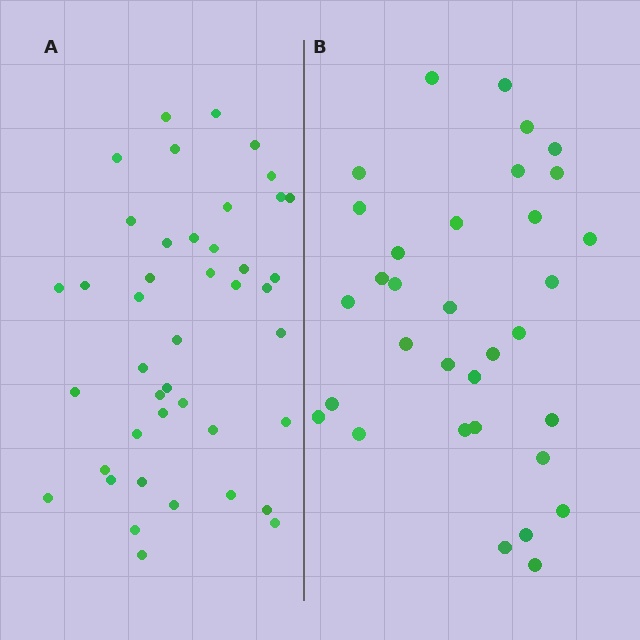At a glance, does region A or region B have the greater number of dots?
Region A (the left region) has more dots.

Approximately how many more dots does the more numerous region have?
Region A has roughly 10 or so more dots than region B.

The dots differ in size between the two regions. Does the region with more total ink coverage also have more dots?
No. Region B has more total ink coverage because its dots are larger, but region A actually contains more individual dots. Total area can be misleading — the number of items is what matters here.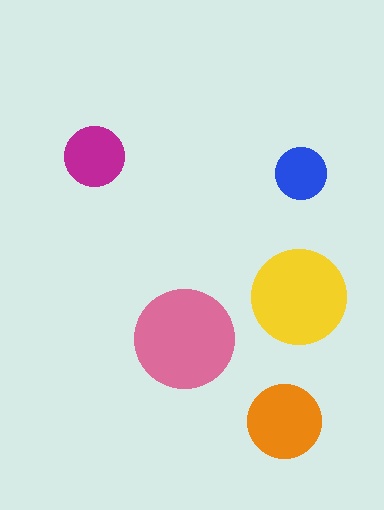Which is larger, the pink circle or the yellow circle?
The pink one.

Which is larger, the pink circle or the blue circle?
The pink one.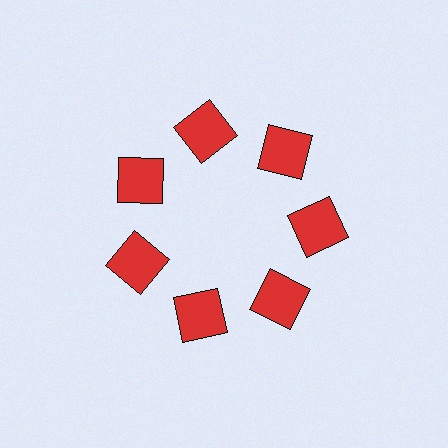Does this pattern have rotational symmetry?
Yes, this pattern has 7-fold rotational symmetry. It looks the same after rotating 51 degrees around the center.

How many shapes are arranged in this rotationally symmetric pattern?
There are 7 shapes, arranged in 7 groups of 1.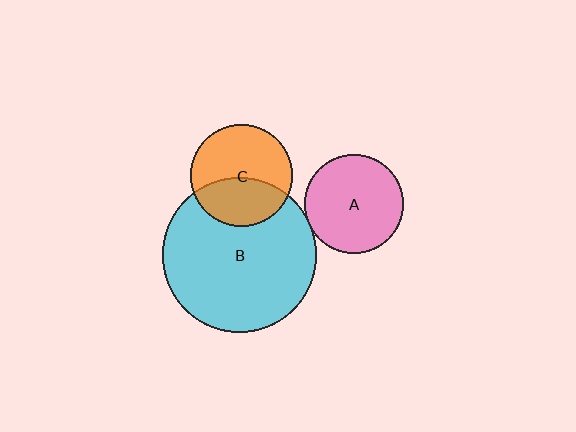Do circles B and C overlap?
Yes.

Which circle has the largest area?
Circle B (cyan).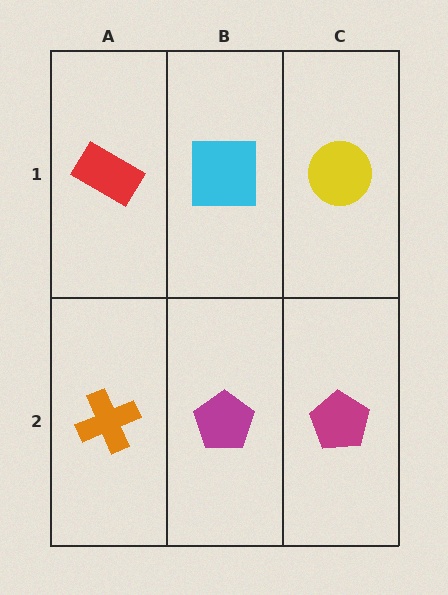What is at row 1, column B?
A cyan square.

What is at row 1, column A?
A red rectangle.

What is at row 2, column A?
An orange cross.